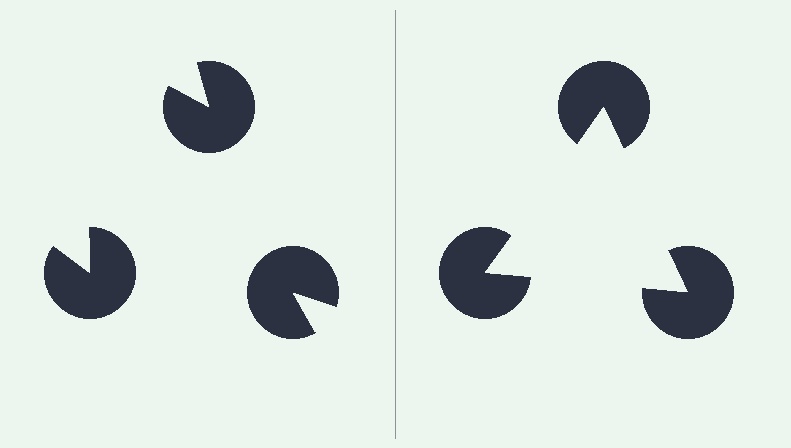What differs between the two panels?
The pac-man discs are positioned identically on both sides; only the wedge orientations differ. On the right they align to a triangle; on the left they are misaligned.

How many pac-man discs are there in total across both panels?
6 — 3 on each side.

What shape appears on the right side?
An illusory triangle.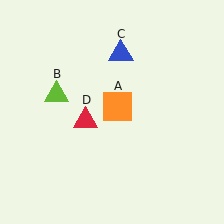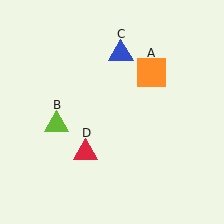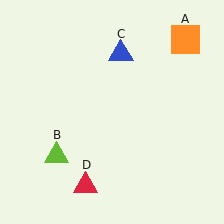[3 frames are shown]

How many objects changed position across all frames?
3 objects changed position: orange square (object A), lime triangle (object B), red triangle (object D).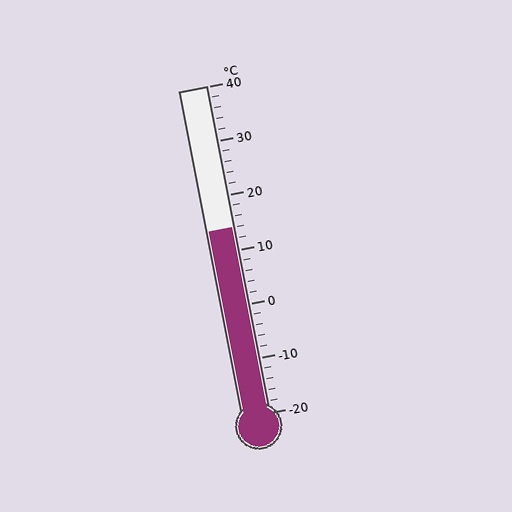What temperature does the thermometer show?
The thermometer shows approximately 14°C.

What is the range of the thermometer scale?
The thermometer scale ranges from -20°C to 40°C.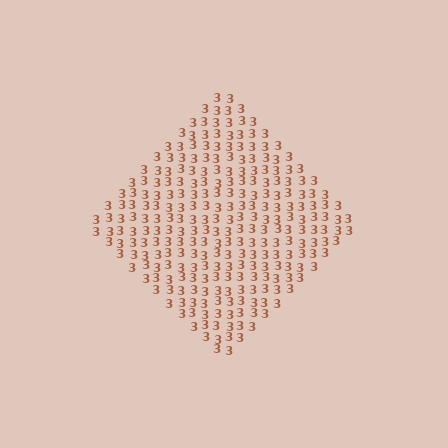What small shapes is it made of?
It is made of small digit 3's.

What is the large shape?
The large shape is a diamond.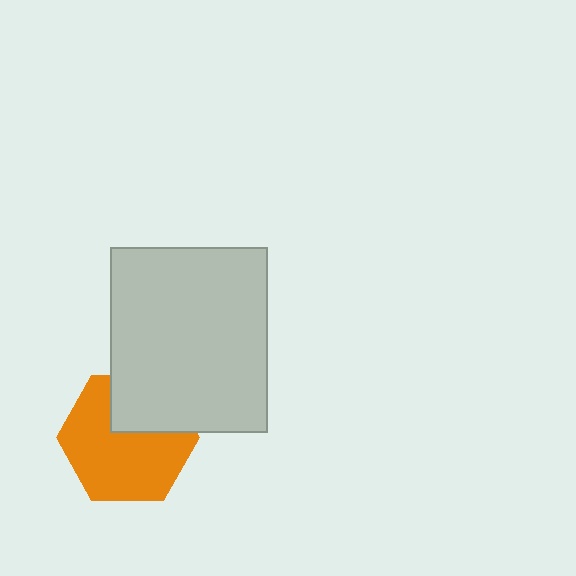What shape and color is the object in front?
The object in front is a light gray rectangle.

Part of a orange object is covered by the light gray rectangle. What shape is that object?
It is a hexagon.